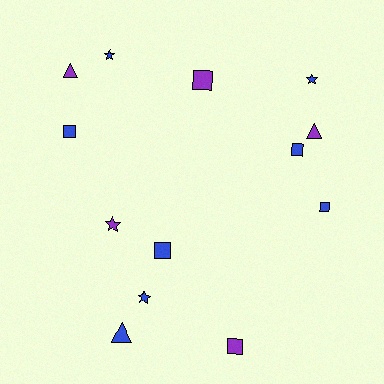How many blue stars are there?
There are 3 blue stars.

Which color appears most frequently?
Blue, with 8 objects.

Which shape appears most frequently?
Square, with 6 objects.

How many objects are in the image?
There are 13 objects.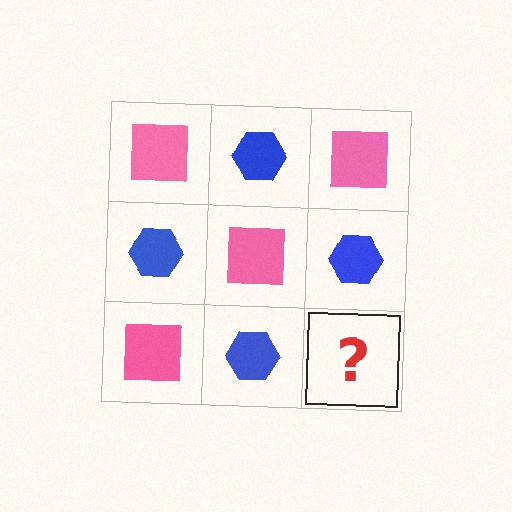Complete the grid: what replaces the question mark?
The question mark should be replaced with a pink square.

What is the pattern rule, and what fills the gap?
The rule is that it alternates pink square and blue hexagon in a checkerboard pattern. The gap should be filled with a pink square.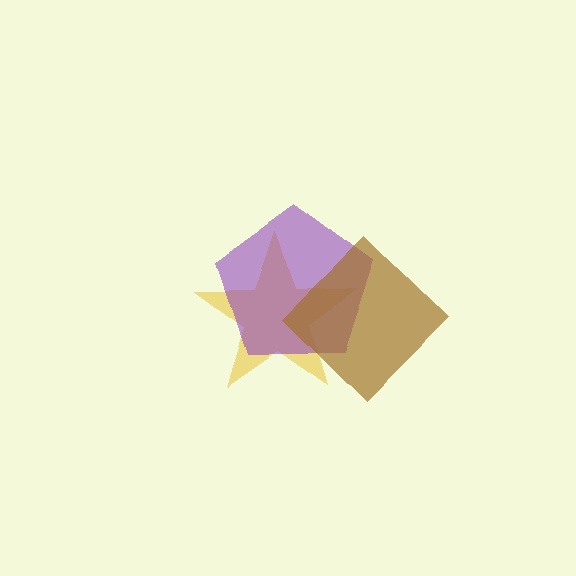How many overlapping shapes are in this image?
There are 3 overlapping shapes in the image.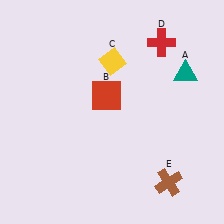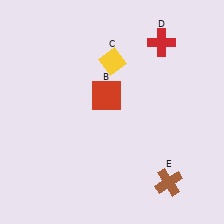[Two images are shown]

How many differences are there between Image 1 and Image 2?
There is 1 difference between the two images.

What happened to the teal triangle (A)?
The teal triangle (A) was removed in Image 2. It was in the top-right area of Image 1.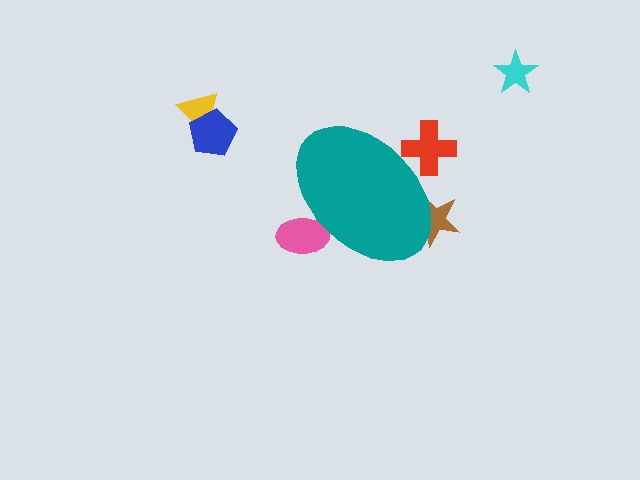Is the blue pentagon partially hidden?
No, the blue pentagon is fully visible.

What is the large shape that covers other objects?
A teal ellipse.